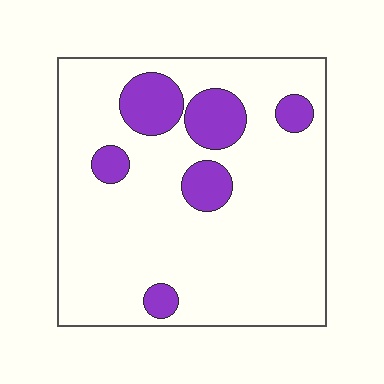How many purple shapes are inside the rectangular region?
6.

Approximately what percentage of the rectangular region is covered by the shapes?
Approximately 15%.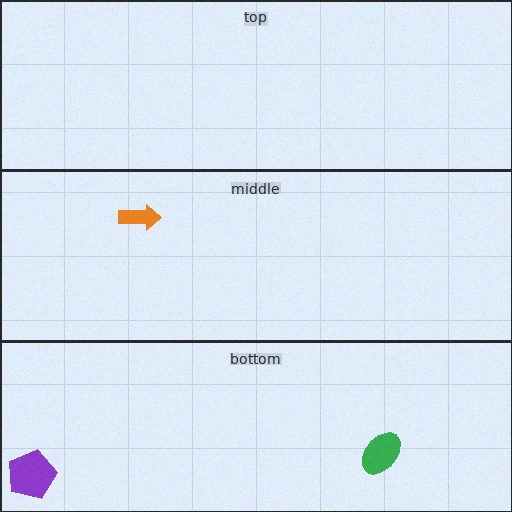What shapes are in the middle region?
The orange arrow.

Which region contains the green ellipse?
The bottom region.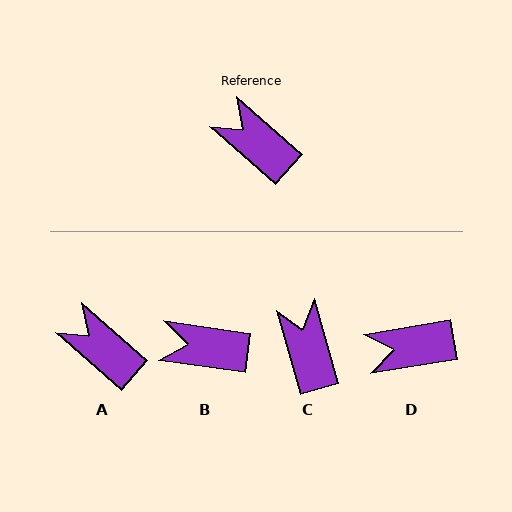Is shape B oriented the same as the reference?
No, it is off by about 33 degrees.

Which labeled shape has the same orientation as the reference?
A.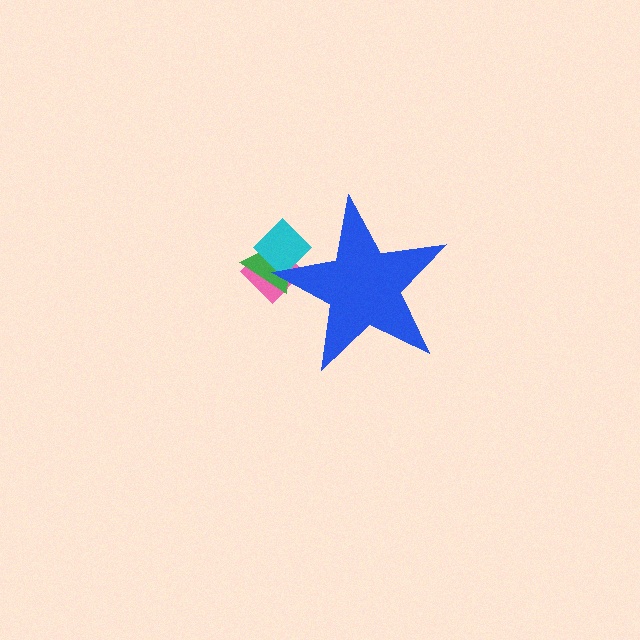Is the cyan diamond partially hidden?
Yes, the cyan diamond is partially hidden behind the blue star.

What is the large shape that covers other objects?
A blue star.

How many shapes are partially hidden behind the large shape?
3 shapes are partially hidden.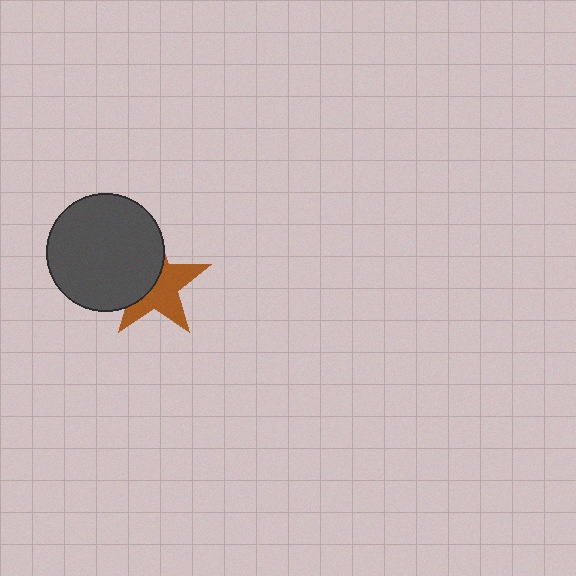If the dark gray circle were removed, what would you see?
You would see the complete brown star.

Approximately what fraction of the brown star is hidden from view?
Roughly 46% of the brown star is hidden behind the dark gray circle.